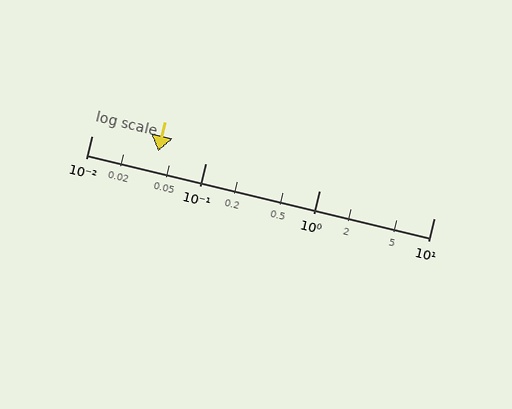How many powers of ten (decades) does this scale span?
The scale spans 3 decades, from 0.01 to 10.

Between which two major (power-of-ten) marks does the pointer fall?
The pointer is between 0.01 and 0.1.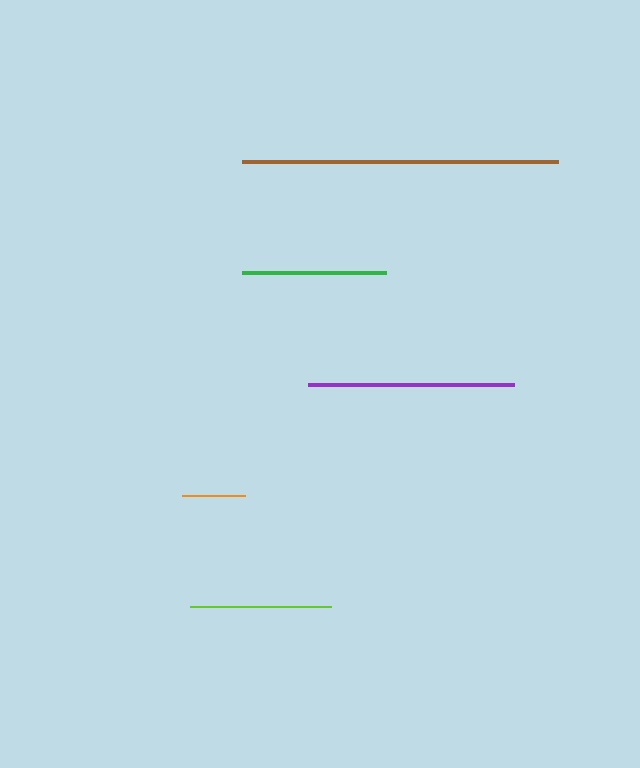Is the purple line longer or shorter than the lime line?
The purple line is longer than the lime line.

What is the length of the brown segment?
The brown segment is approximately 316 pixels long.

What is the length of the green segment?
The green segment is approximately 144 pixels long.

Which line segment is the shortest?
The orange line is the shortest at approximately 62 pixels.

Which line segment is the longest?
The brown line is the longest at approximately 316 pixels.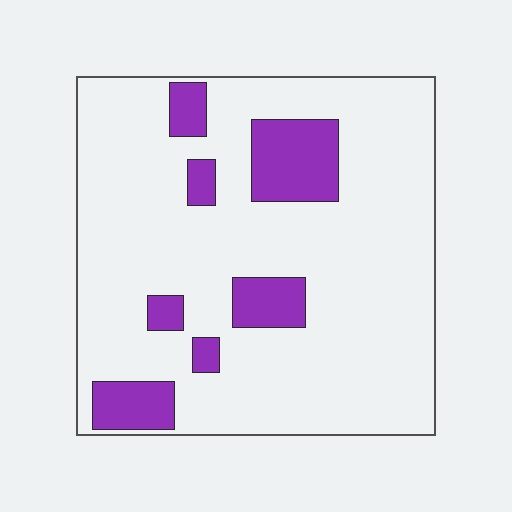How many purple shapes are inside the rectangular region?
7.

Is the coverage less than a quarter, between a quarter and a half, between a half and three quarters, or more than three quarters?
Less than a quarter.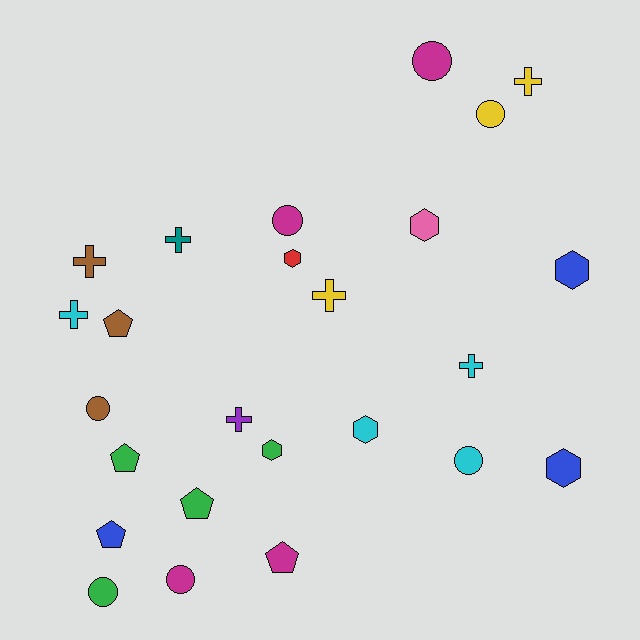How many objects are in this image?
There are 25 objects.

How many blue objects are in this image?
There are 3 blue objects.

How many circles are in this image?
There are 7 circles.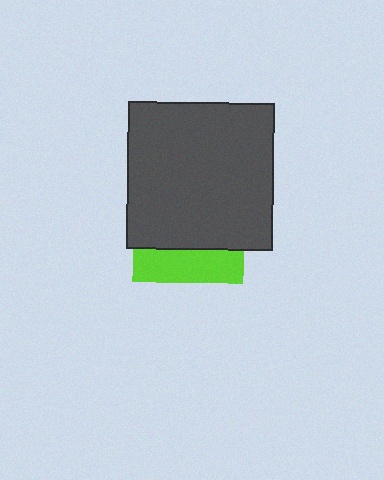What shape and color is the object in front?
The object in front is a dark gray square.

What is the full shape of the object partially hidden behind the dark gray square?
The partially hidden object is a lime square.